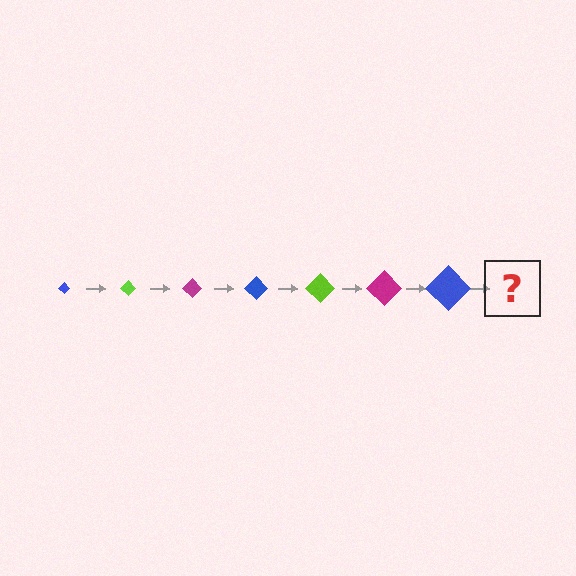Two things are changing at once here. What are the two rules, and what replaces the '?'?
The two rules are that the diamond grows larger each step and the color cycles through blue, lime, and magenta. The '?' should be a lime diamond, larger than the previous one.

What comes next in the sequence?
The next element should be a lime diamond, larger than the previous one.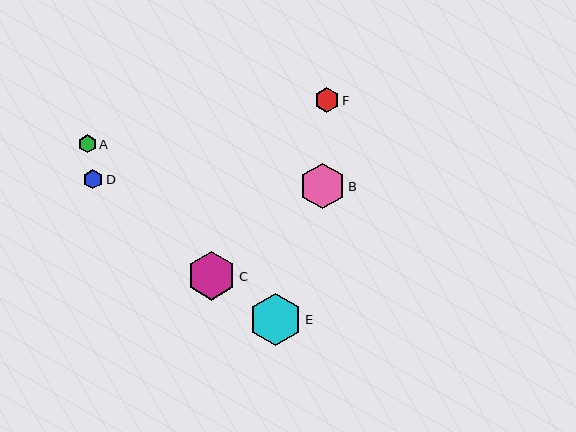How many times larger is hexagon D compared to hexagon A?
Hexagon D is approximately 1.1 times the size of hexagon A.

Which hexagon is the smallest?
Hexagon A is the smallest with a size of approximately 18 pixels.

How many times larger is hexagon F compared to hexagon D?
Hexagon F is approximately 1.3 times the size of hexagon D.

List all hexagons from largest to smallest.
From largest to smallest: E, C, B, F, D, A.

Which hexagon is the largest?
Hexagon E is the largest with a size of approximately 53 pixels.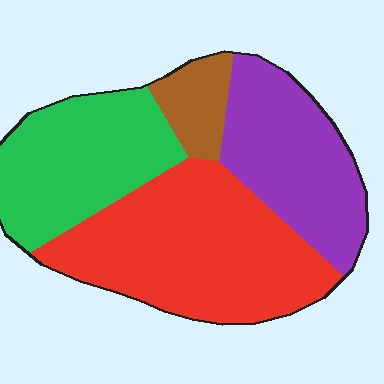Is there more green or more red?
Red.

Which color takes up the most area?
Red, at roughly 40%.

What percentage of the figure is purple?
Purple covers about 25% of the figure.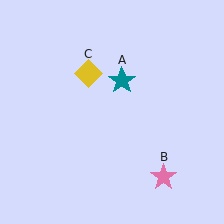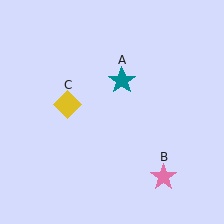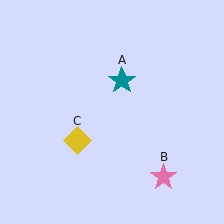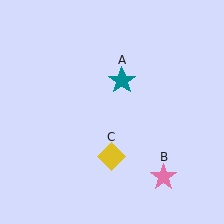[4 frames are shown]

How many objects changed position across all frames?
1 object changed position: yellow diamond (object C).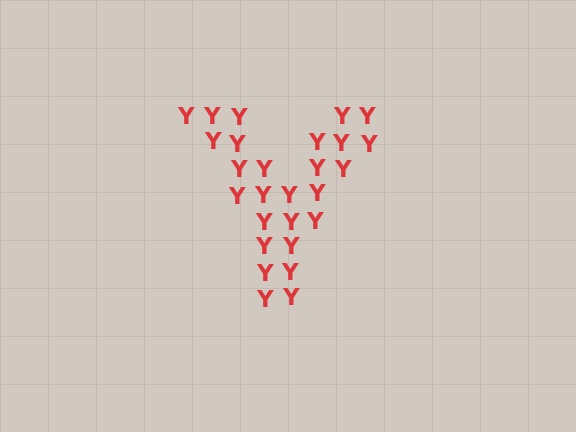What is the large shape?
The large shape is the letter Y.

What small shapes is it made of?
It is made of small letter Y's.